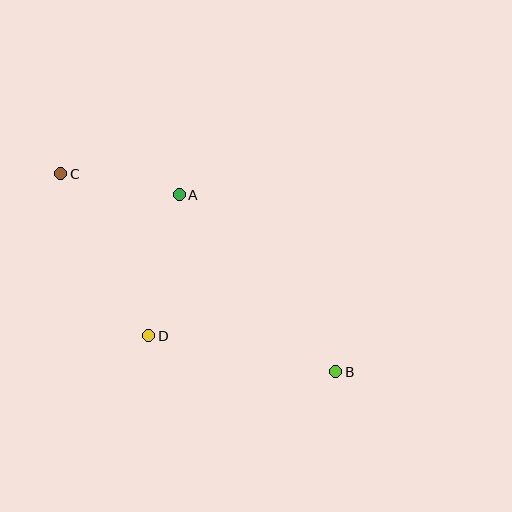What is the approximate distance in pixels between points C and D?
The distance between C and D is approximately 184 pixels.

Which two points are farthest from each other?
Points B and C are farthest from each other.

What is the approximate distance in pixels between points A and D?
The distance between A and D is approximately 144 pixels.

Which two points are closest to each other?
Points A and C are closest to each other.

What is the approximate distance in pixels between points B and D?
The distance between B and D is approximately 190 pixels.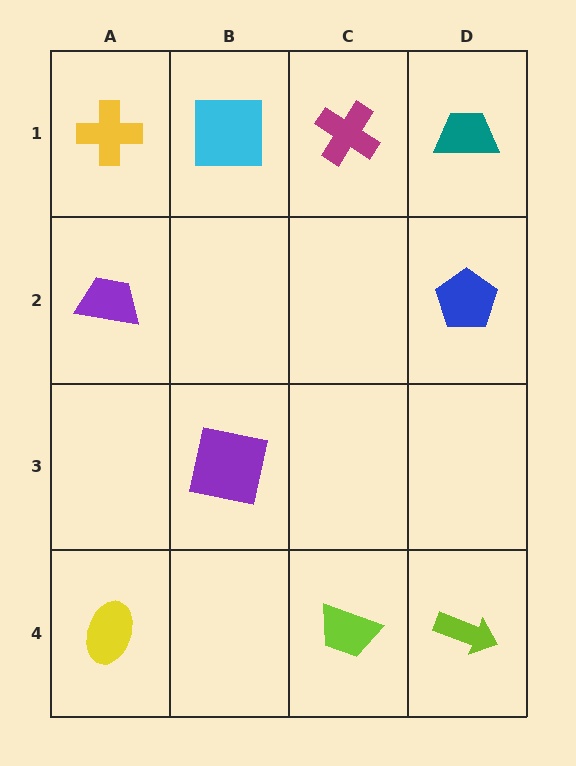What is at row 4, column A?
A yellow ellipse.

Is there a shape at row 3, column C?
No, that cell is empty.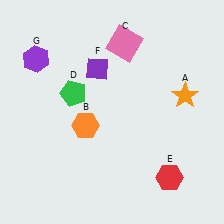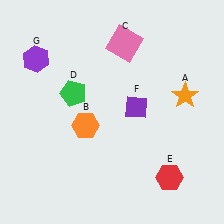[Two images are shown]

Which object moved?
The purple diamond (F) moved right.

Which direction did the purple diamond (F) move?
The purple diamond (F) moved right.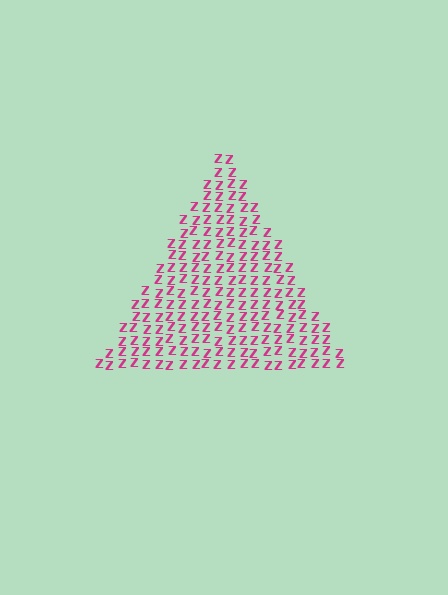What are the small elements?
The small elements are letter Z's.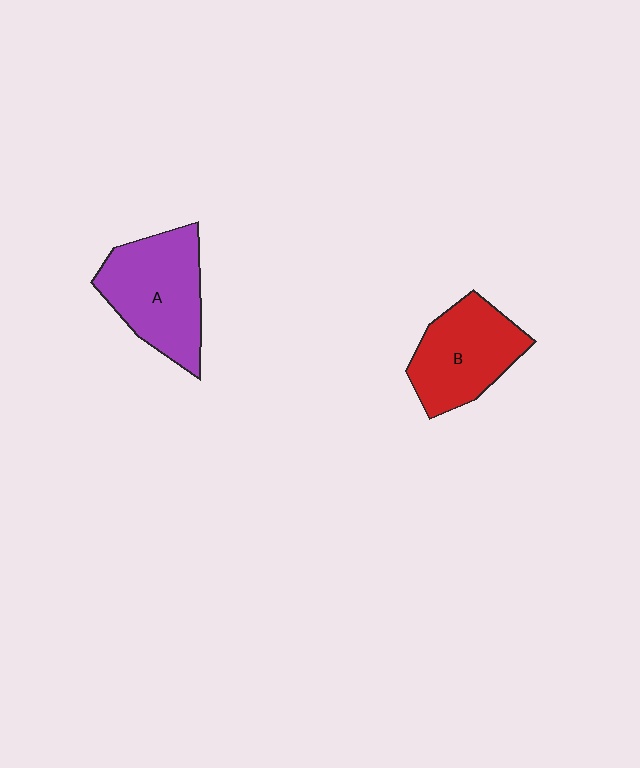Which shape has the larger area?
Shape A (purple).